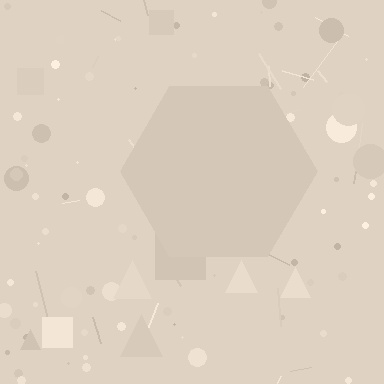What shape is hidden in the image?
A hexagon is hidden in the image.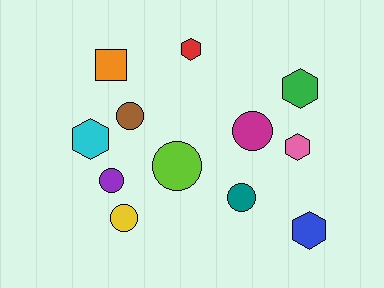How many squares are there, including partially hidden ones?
There is 1 square.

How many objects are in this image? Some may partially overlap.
There are 12 objects.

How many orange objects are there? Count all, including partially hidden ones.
There is 1 orange object.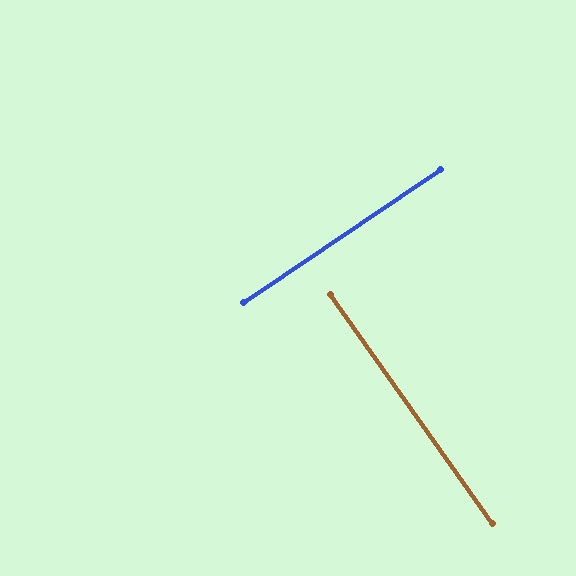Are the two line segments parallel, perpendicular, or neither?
Perpendicular — they meet at approximately 89°.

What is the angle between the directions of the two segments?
Approximately 89 degrees.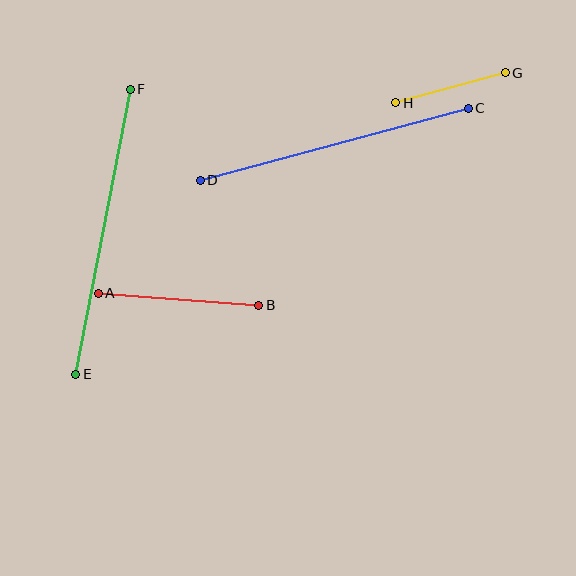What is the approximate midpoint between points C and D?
The midpoint is at approximately (334, 144) pixels.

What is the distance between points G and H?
The distance is approximately 114 pixels.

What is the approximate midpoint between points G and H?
The midpoint is at approximately (450, 88) pixels.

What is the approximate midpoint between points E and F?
The midpoint is at approximately (103, 232) pixels.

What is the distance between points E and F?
The distance is approximately 290 pixels.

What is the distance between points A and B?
The distance is approximately 161 pixels.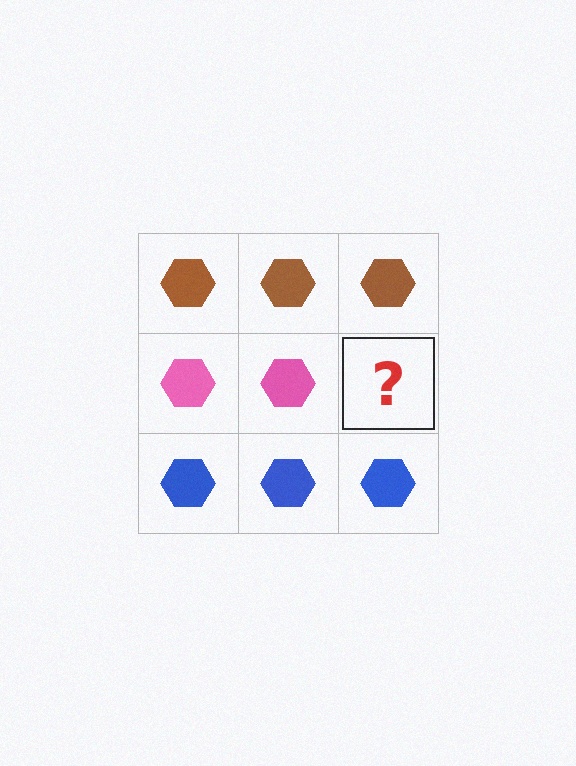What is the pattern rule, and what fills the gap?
The rule is that each row has a consistent color. The gap should be filled with a pink hexagon.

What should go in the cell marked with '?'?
The missing cell should contain a pink hexagon.